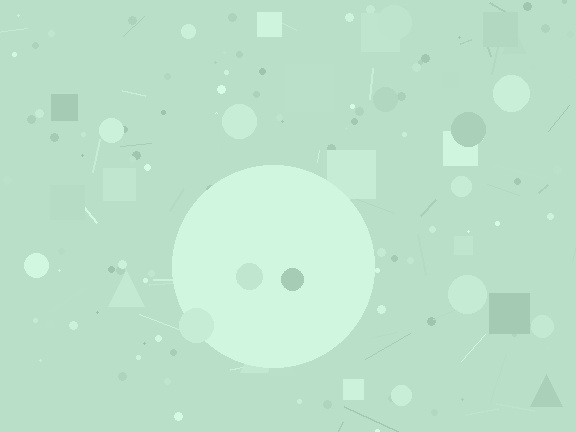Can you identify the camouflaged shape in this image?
The camouflaged shape is a circle.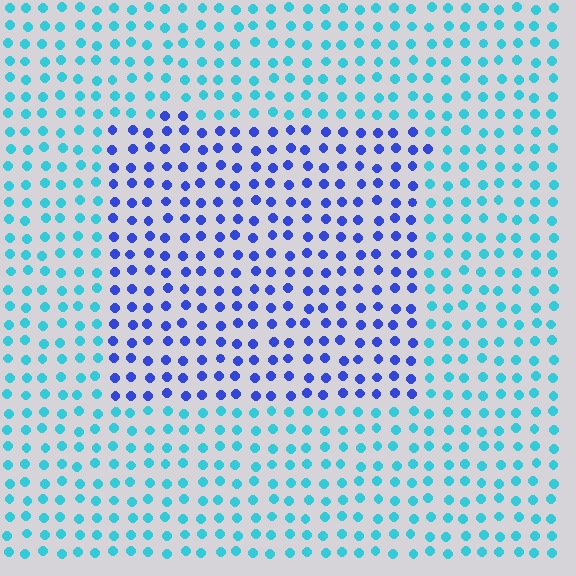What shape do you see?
I see a rectangle.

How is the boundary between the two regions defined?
The boundary is defined purely by a slight shift in hue (about 48 degrees). Spacing, size, and orientation are identical on both sides.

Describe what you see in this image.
The image is filled with small cyan elements in a uniform arrangement. A rectangle-shaped region is visible where the elements are tinted to a slightly different hue, forming a subtle color boundary.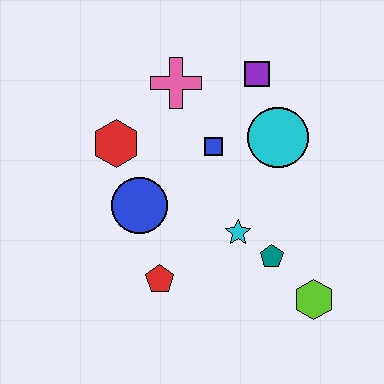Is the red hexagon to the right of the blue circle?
No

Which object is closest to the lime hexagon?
The teal pentagon is closest to the lime hexagon.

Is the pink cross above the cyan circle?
Yes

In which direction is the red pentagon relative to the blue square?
The red pentagon is below the blue square.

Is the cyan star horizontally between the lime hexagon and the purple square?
No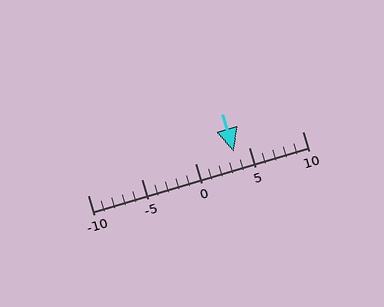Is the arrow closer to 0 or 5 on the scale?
The arrow is closer to 5.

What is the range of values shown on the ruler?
The ruler shows values from -10 to 10.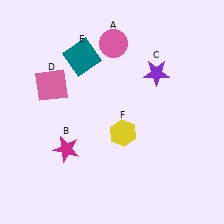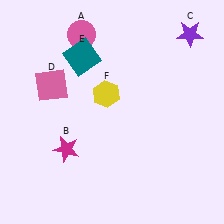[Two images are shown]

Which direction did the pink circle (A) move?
The pink circle (A) moved left.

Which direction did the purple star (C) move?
The purple star (C) moved up.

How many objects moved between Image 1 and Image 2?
3 objects moved between the two images.